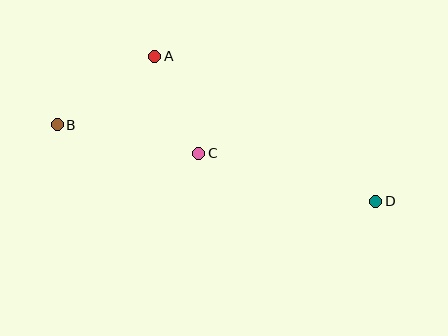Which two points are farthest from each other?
Points B and D are farthest from each other.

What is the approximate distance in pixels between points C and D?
The distance between C and D is approximately 183 pixels.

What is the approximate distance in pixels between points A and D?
The distance between A and D is approximately 264 pixels.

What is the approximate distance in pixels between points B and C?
The distance between B and C is approximately 145 pixels.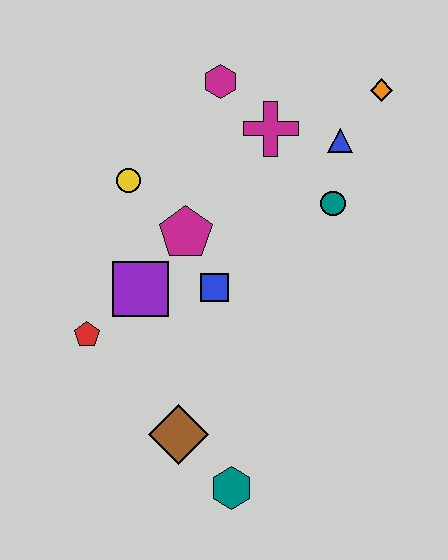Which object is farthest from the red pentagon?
The orange diamond is farthest from the red pentagon.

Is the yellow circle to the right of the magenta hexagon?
No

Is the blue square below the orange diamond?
Yes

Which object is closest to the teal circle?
The blue triangle is closest to the teal circle.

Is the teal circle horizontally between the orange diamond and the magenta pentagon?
Yes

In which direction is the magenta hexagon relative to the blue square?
The magenta hexagon is above the blue square.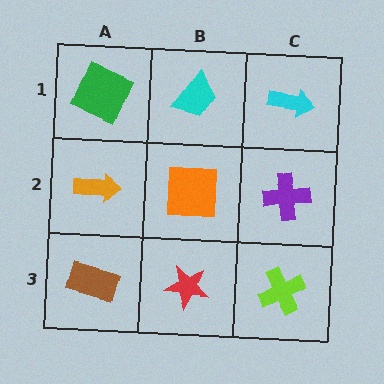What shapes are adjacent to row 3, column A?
An orange arrow (row 2, column A), a red star (row 3, column B).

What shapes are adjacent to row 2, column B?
A cyan trapezoid (row 1, column B), a red star (row 3, column B), an orange arrow (row 2, column A), a purple cross (row 2, column C).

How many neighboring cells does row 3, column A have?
2.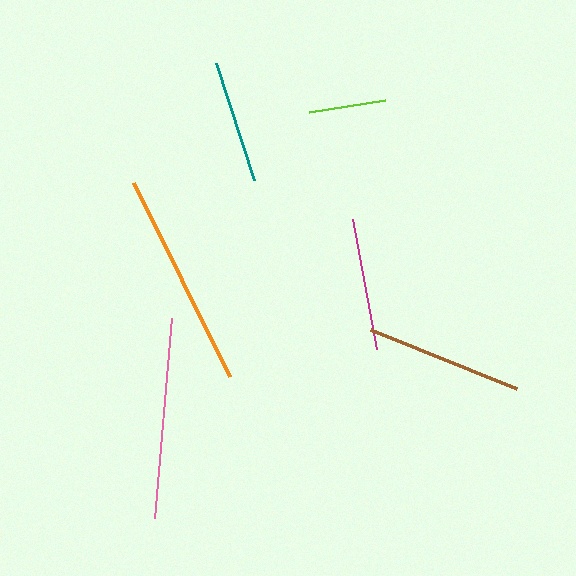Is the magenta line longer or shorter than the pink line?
The pink line is longer than the magenta line.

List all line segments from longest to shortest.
From longest to shortest: orange, pink, brown, magenta, teal, lime.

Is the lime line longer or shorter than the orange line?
The orange line is longer than the lime line.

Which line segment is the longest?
The orange line is the longest at approximately 216 pixels.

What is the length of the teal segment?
The teal segment is approximately 123 pixels long.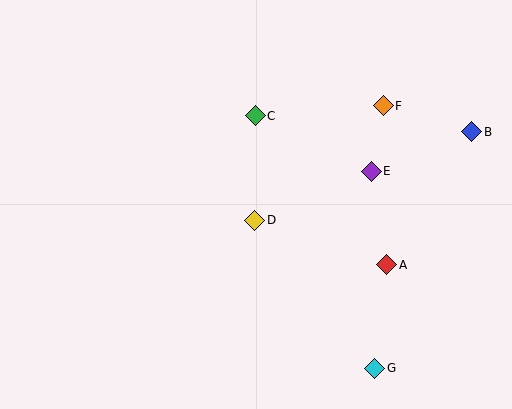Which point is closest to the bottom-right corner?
Point G is closest to the bottom-right corner.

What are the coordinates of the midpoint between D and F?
The midpoint between D and F is at (319, 163).